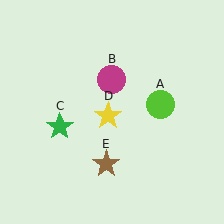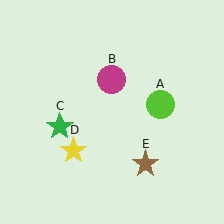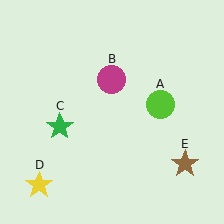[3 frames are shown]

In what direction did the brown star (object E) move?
The brown star (object E) moved right.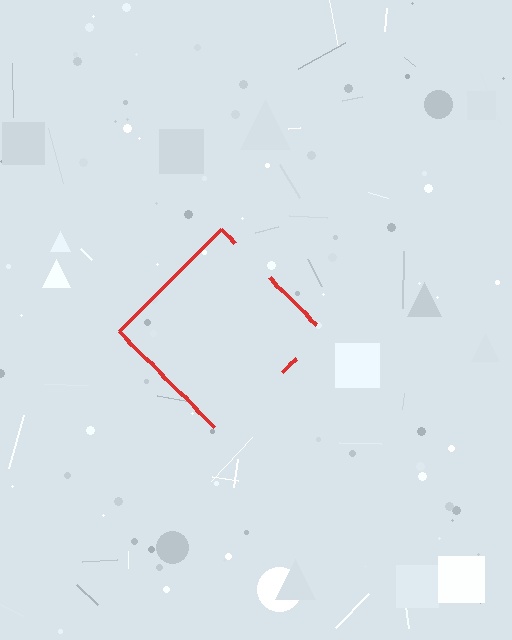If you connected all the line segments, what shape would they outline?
They would outline a diamond.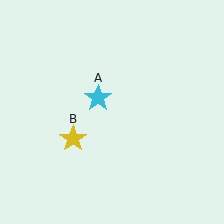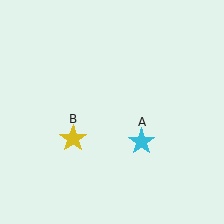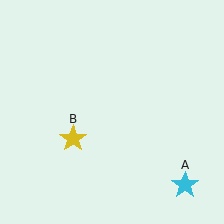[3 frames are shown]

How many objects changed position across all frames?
1 object changed position: cyan star (object A).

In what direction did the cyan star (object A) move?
The cyan star (object A) moved down and to the right.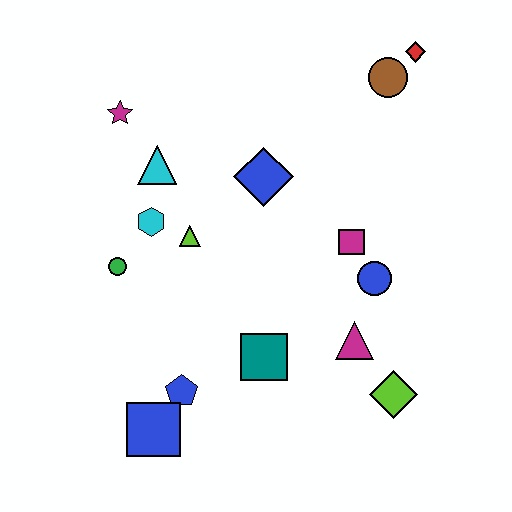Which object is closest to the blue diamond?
The lime triangle is closest to the blue diamond.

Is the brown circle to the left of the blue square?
No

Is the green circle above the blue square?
Yes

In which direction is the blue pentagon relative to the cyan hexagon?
The blue pentagon is below the cyan hexagon.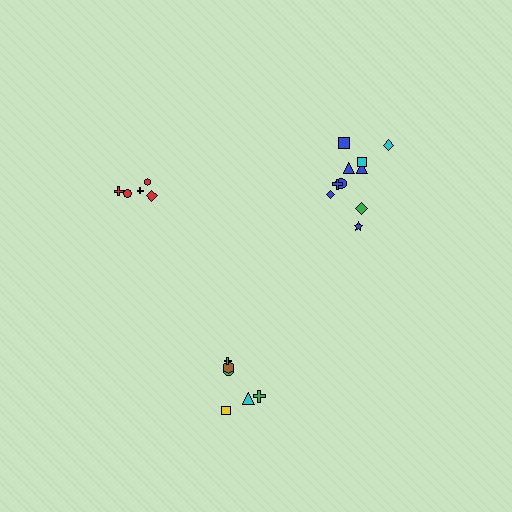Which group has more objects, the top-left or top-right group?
The top-right group.